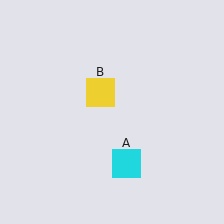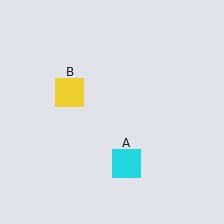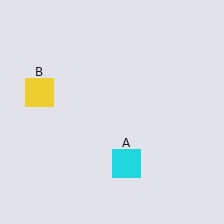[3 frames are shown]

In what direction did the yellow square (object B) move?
The yellow square (object B) moved left.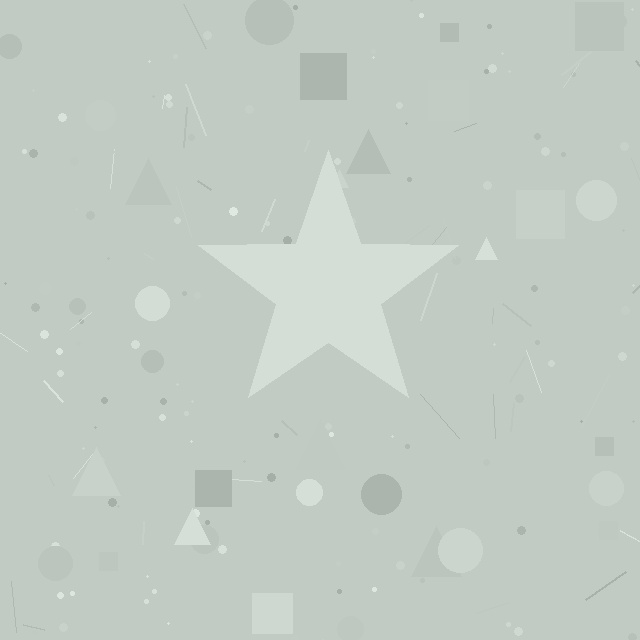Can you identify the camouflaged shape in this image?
The camouflaged shape is a star.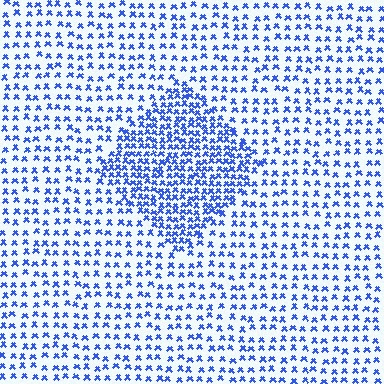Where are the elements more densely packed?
The elements are more densely packed inside the diamond boundary.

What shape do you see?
I see a diamond.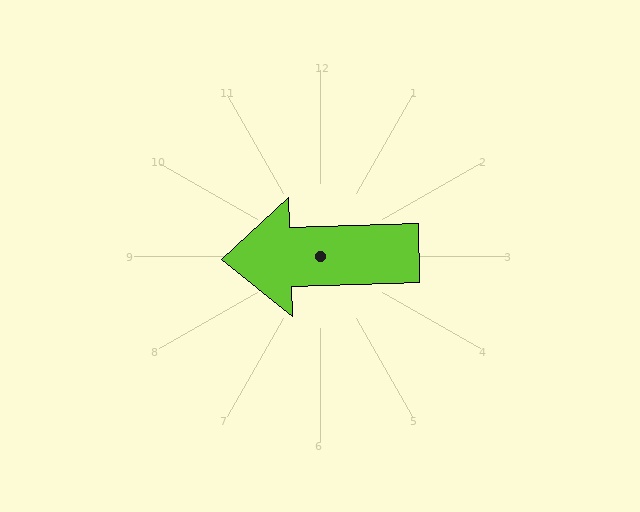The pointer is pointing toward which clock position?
Roughly 9 o'clock.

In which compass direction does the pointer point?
West.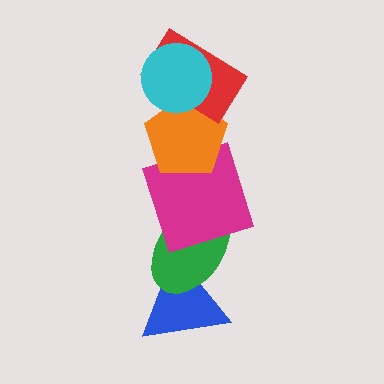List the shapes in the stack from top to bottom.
From top to bottom: the cyan circle, the red rectangle, the orange pentagon, the magenta square, the green ellipse, the blue triangle.